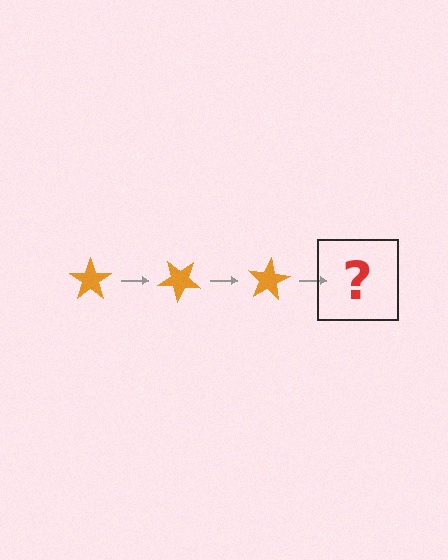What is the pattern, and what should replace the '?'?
The pattern is that the star rotates 40 degrees each step. The '?' should be an orange star rotated 120 degrees.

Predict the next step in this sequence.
The next step is an orange star rotated 120 degrees.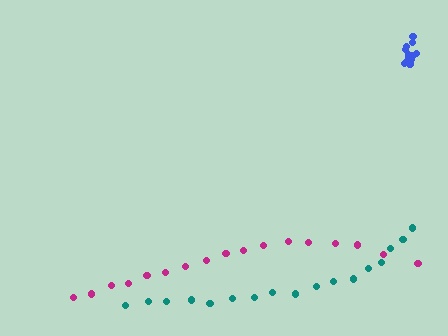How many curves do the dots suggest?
There are 3 distinct paths.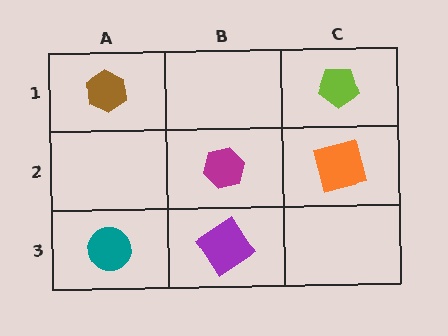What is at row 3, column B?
A purple diamond.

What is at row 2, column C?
An orange square.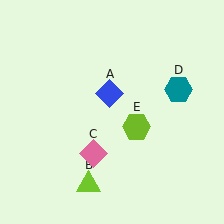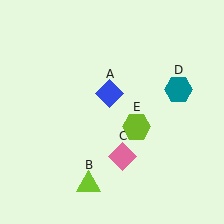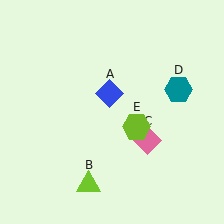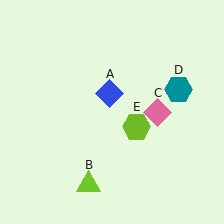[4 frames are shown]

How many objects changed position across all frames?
1 object changed position: pink diamond (object C).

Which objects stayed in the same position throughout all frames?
Blue diamond (object A) and lime triangle (object B) and teal hexagon (object D) and lime hexagon (object E) remained stationary.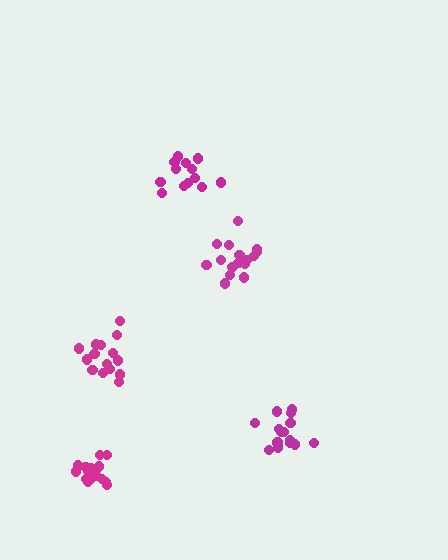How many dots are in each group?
Group 1: 15 dots, Group 2: 15 dots, Group 3: 13 dots, Group 4: 16 dots, Group 5: 16 dots (75 total).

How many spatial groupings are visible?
There are 5 spatial groupings.